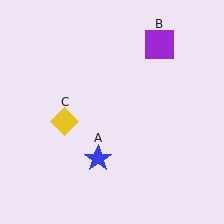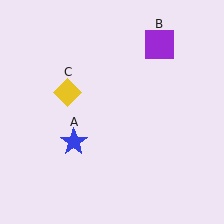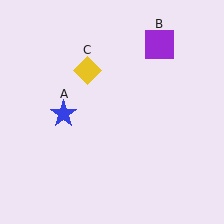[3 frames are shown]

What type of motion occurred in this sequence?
The blue star (object A), yellow diamond (object C) rotated clockwise around the center of the scene.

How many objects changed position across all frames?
2 objects changed position: blue star (object A), yellow diamond (object C).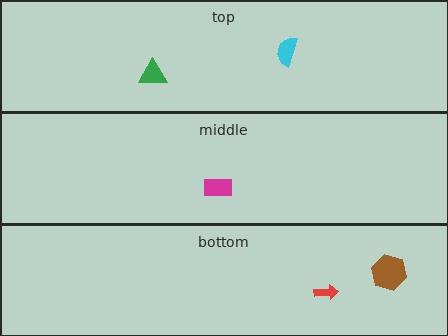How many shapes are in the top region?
2.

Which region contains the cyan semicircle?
The top region.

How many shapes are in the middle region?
1.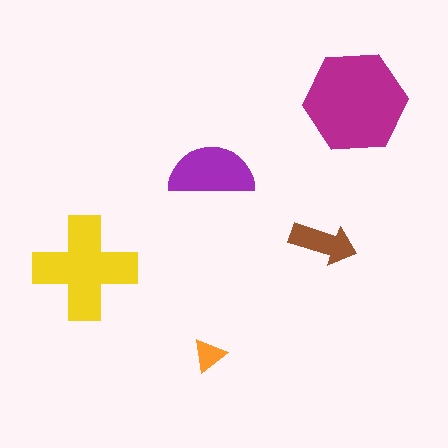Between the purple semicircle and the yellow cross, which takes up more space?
The yellow cross.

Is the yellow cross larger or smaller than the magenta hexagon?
Smaller.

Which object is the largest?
The magenta hexagon.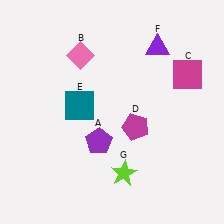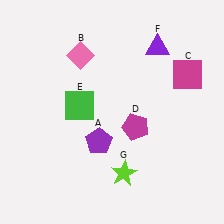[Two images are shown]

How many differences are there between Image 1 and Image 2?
There is 1 difference between the two images.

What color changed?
The square (E) changed from teal in Image 1 to green in Image 2.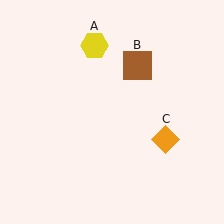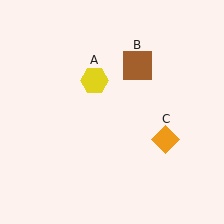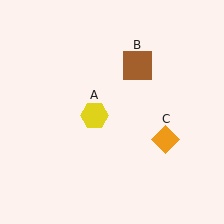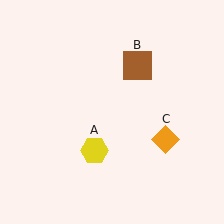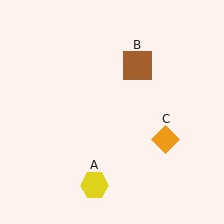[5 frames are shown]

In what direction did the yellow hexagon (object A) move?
The yellow hexagon (object A) moved down.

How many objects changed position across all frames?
1 object changed position: yellow hexagon (object A).